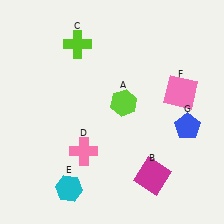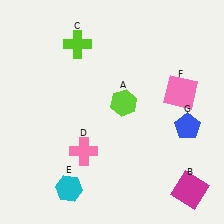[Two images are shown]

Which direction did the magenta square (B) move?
The magenta square (B) moved right.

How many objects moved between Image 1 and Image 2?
1 object moved between the two images.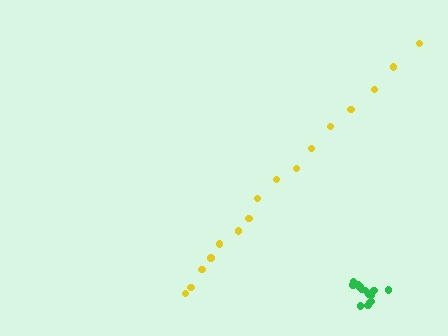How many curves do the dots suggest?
There are 2 distinct paths.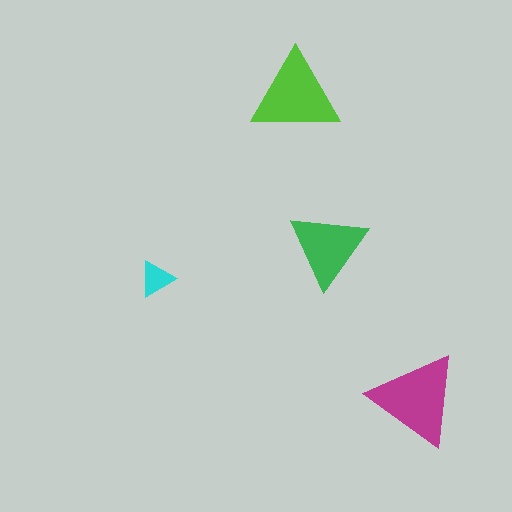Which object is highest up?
The lime triangle is topmost.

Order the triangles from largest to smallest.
the magenta one, the lime one, the green one, the cyan one.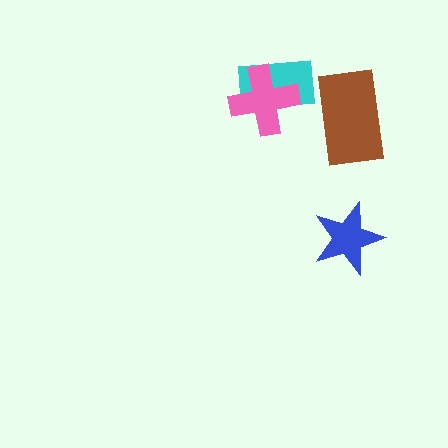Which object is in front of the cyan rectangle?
The pink cross is in front of the cyan rectangle.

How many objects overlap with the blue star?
0 objects overlap with the blue star.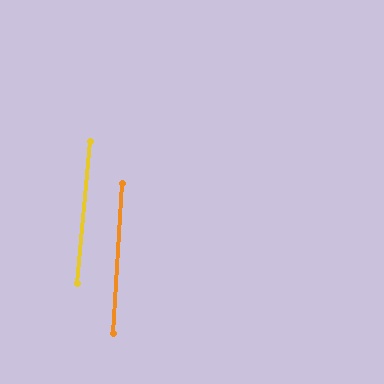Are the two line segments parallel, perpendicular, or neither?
Parallel — their directions differ by only 1.6°.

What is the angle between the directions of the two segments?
Approximately 2 degrees.